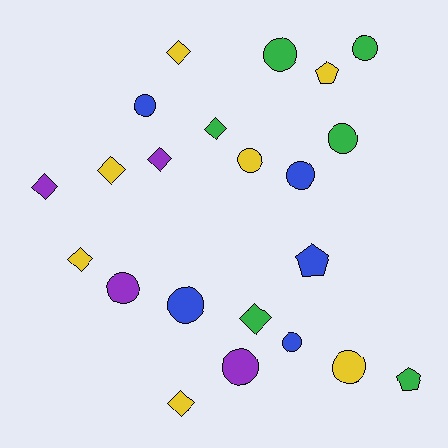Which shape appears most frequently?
Circle, with 11 objects.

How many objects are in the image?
There are 22 objects.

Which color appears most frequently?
Yellow, with 7 objects.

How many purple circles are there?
There are 2 purple circles.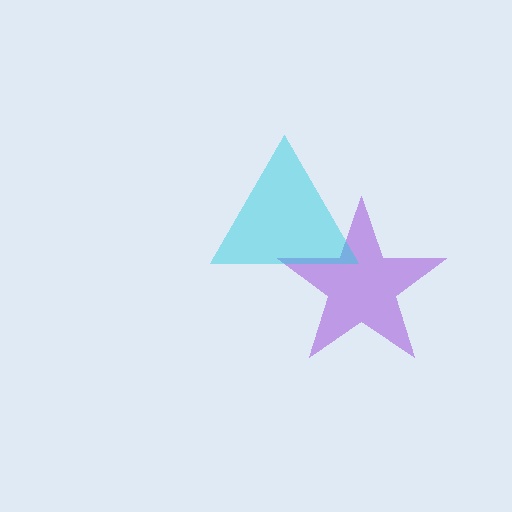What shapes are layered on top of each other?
The layered shapes are: a purple star, a cyan triangle.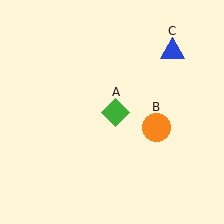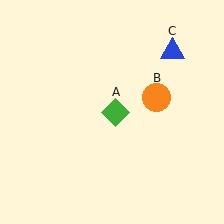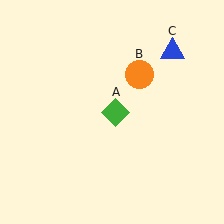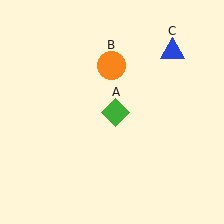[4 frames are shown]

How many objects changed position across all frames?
1 object changed position: orange circle (object B).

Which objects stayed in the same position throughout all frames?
Green diamond (object A) and blue triangle (object C) remained stationary.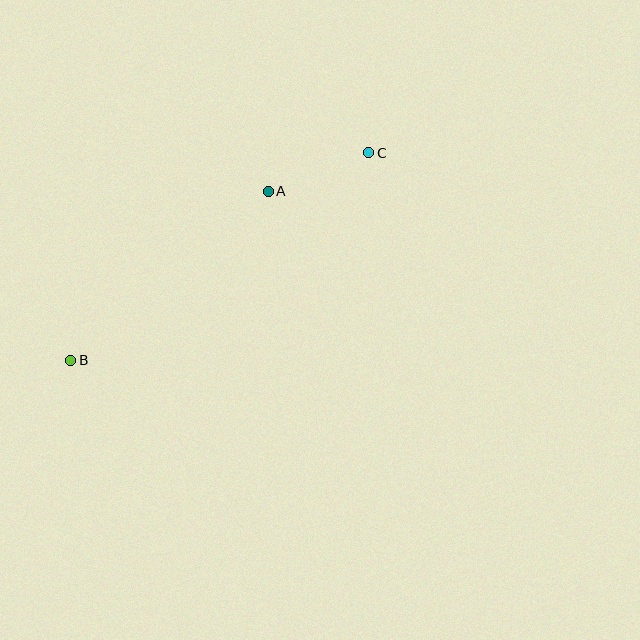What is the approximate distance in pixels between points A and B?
The distance between A and B is approximately 260 pixels.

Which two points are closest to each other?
Points A and C are closest to each other.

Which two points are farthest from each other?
Points B and C are farthest from each other.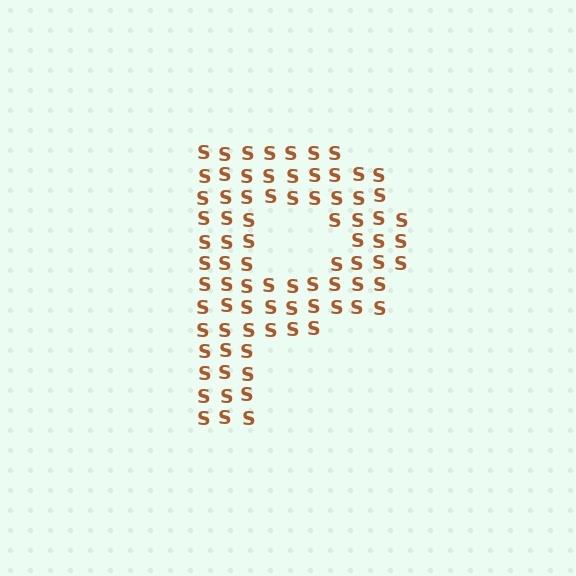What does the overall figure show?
The overall figure shows the letter P.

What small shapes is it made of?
It is made of small letter S's.